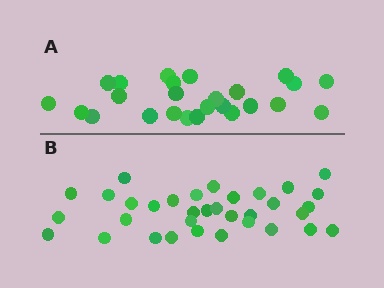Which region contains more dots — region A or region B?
Region B (the bottom region) has more dots.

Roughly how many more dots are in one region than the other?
Region B has roughly 8 or so more dots than region A.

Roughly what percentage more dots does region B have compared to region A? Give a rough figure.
About 35% more.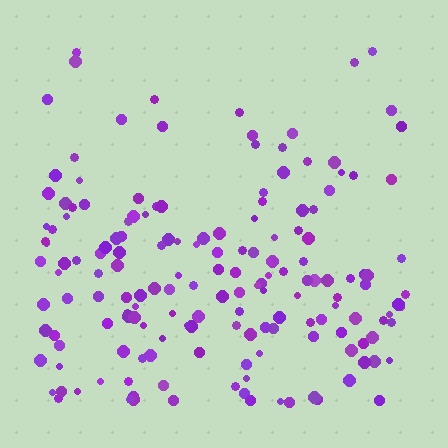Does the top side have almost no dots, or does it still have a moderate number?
Still a moderate number, just noticeably fewer than the bottom.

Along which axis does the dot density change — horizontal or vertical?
Vertical.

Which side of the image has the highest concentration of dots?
The bottom.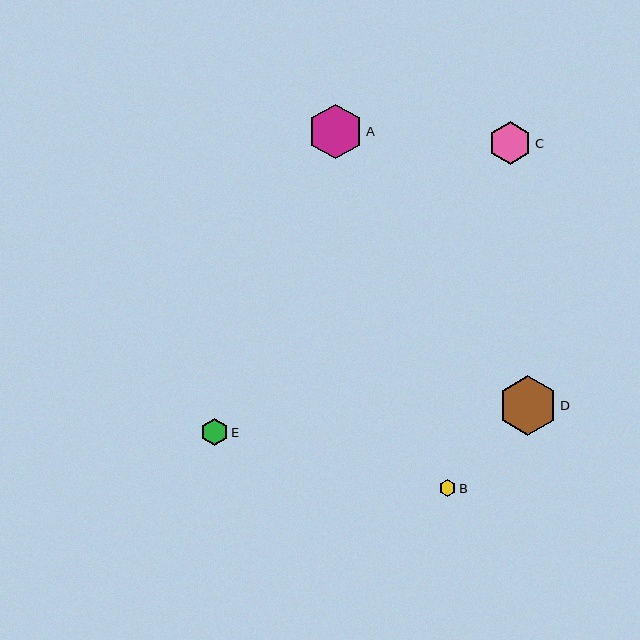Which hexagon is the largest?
Hexagon D is the largest with a size of approximately 59 pixels.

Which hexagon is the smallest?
Hexagon B is the smallest with a size of approximately 17 pixels.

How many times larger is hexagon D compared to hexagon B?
Hexagon D is approximately 3.5 times the size of hexagon B.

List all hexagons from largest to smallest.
From largest to smallest: D, A, C, E, B.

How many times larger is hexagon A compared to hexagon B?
Hexagon A is approximately 3.3 times the size of hexagon B.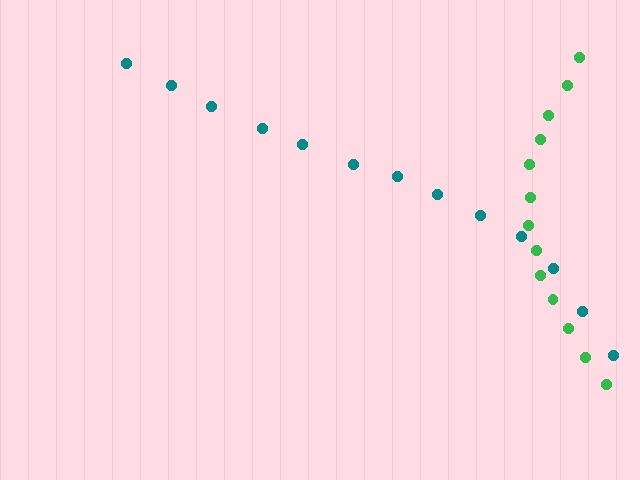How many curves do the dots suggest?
There are 2 distinct paths.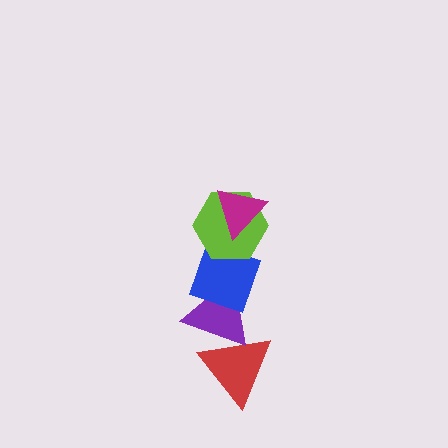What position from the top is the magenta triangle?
The magenta triangle is 1st from the top.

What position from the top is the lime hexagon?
The lime hexagon is 2nd from the top.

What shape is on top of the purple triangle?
The blue diamond is on top of the purple triangle.